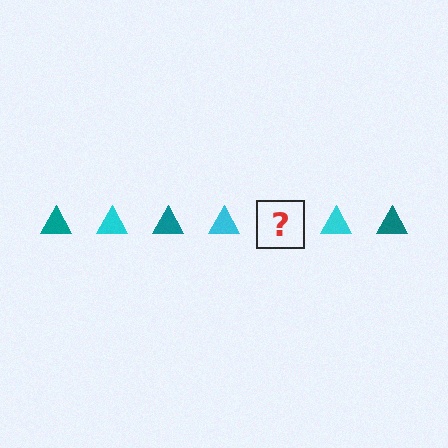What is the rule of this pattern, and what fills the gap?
The rule is that the pattern cycles through teal, cyan triangles. The gap should be filled with a teal triangle.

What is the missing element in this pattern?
The missing element is a teal triangle.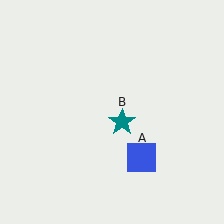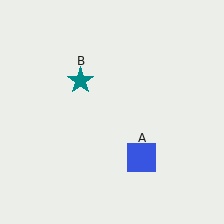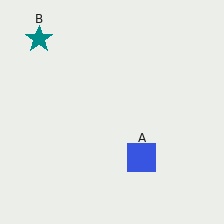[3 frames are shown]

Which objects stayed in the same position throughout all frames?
Blue square (object A) remained stationary.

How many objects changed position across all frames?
1 object changed position: teal star (object B).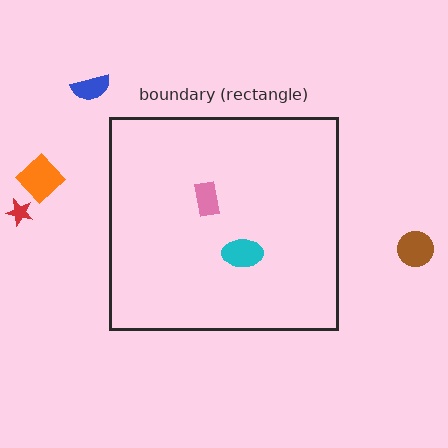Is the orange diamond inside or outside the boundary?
Outside.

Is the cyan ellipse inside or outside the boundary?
Inside.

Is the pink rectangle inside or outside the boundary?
Inside.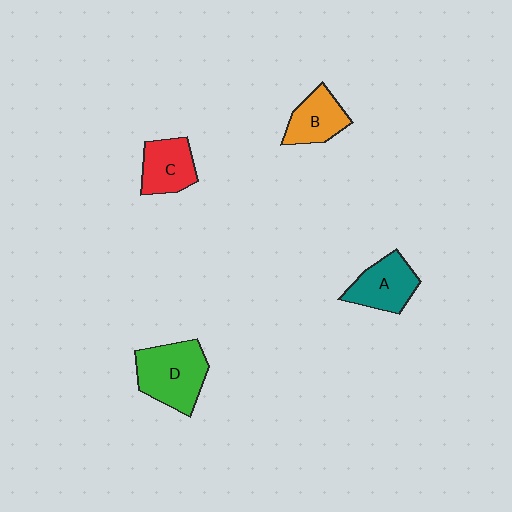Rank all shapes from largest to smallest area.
From largest to smallest: D (green), A (teal), C (red), B (orange).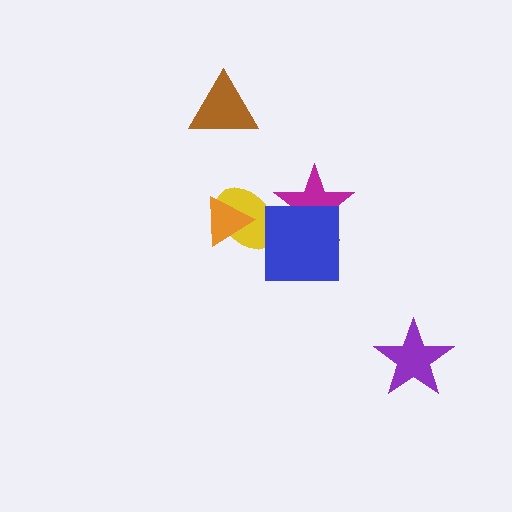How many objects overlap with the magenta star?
2 objects overlap with the magenta star.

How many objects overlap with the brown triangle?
0 objects overlap with the brown triangle.